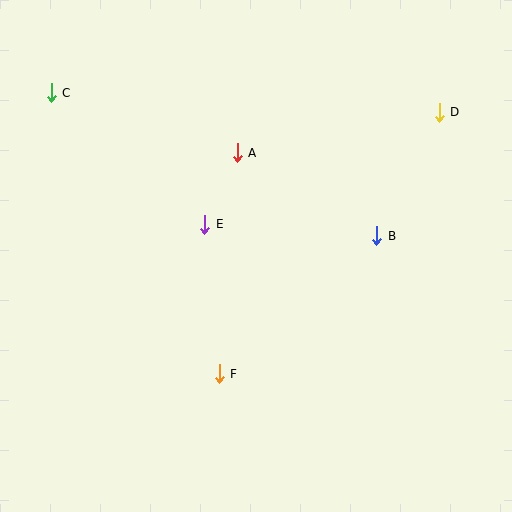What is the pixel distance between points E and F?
The distance between E and F is 150 pixels.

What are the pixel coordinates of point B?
Point B is at (377, 236).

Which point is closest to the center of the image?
Point E at (205, 224) is closest to the center.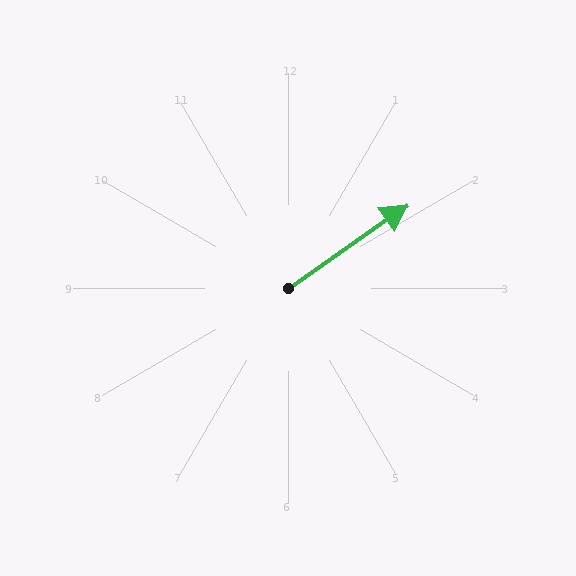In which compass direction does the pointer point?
Northeast.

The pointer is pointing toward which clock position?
Roughly 2 o'clock.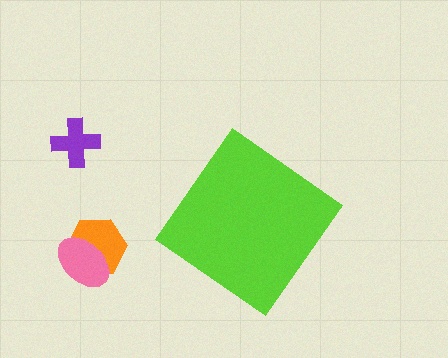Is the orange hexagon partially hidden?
No, the orange hexagon is fully visible.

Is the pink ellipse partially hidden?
No, the pink ellipse is fully visible.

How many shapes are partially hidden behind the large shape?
0 shapes are partially hidden.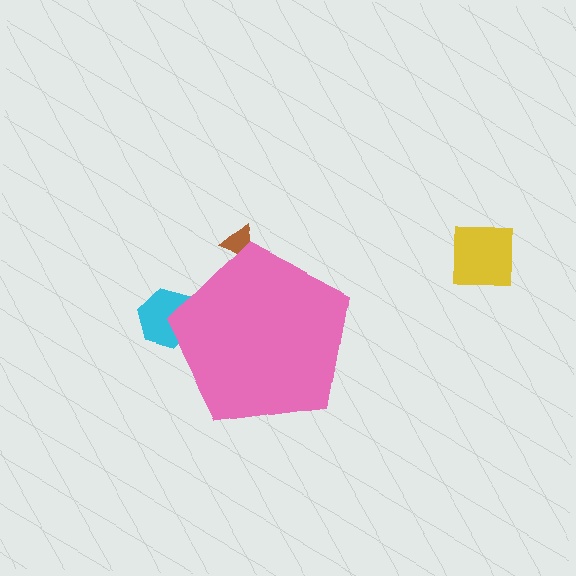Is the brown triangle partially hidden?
Yes, the brown triangle is partially hidden behind the pink pentagon.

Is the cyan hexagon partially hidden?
Yes, the cyan hexagon is partially hidden behind the pink pentagon.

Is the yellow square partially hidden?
No, the yellow square is fully visible.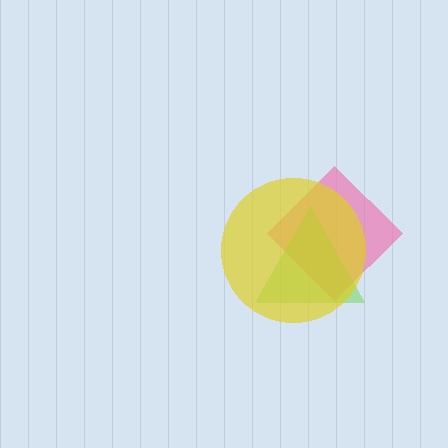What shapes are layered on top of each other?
The layered shapes are: a pink diamond, a lime triangle, a yellow circle.